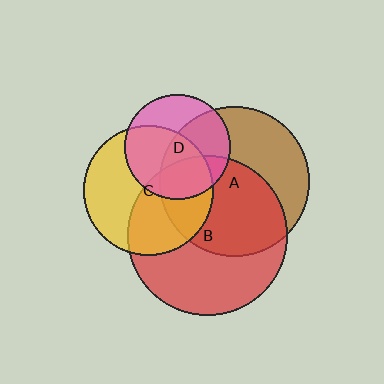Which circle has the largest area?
Circle B (red).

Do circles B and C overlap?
Yes.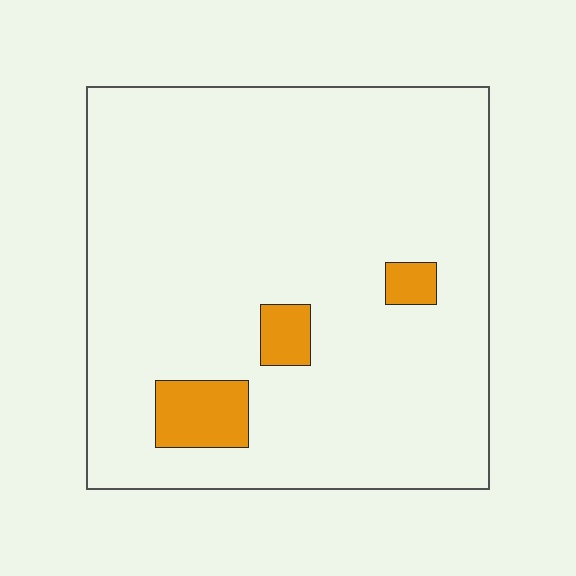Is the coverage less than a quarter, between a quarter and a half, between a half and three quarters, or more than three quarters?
Less than a quarter.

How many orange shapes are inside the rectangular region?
3.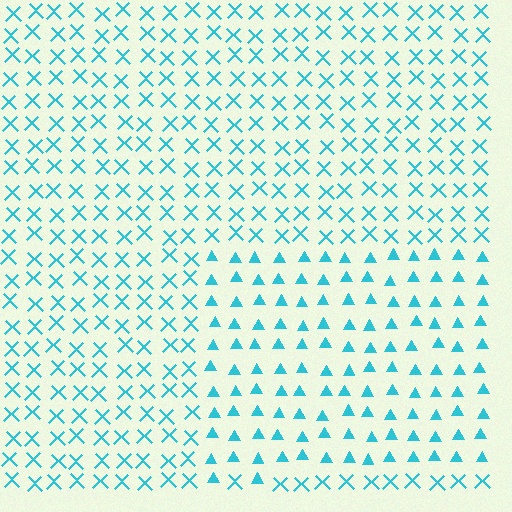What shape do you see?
I see a rectangle.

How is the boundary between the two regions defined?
The boundary is defined by a change in element shape: triangles inside vs. X marks outside. All elements share the same color and spacing.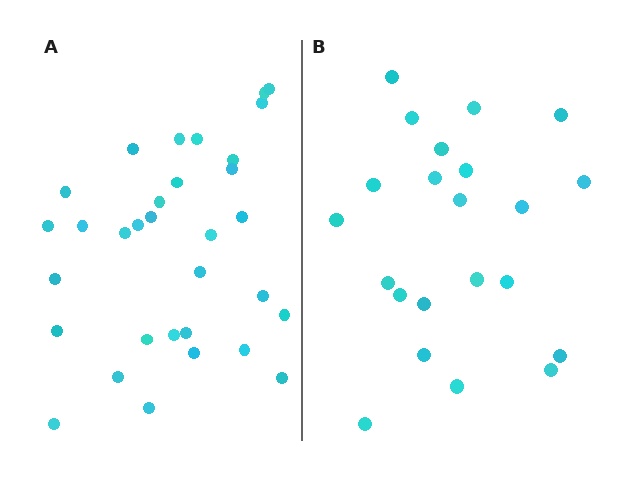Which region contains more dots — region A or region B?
Region A (the left region) has more dots.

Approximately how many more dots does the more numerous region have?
Region A has roughly 10 or so more dots than region B.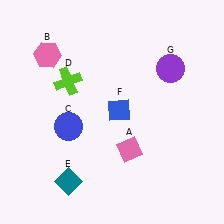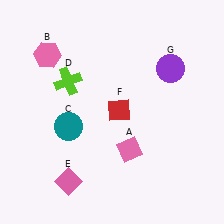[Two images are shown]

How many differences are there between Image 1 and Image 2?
There are 3 differences between the two images.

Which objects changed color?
C changed from blue to teal. E changed from teal to pink. F changed from blue to red.